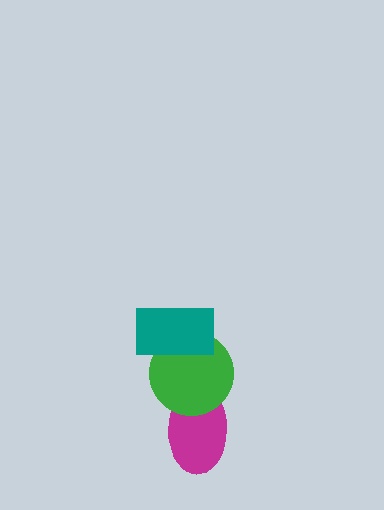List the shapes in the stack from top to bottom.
From top to bottom: the teal rectangle, the green circle, the magenta ellipse.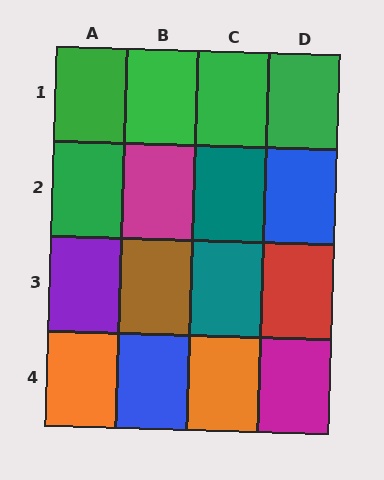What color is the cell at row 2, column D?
Blue.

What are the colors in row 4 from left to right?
Orange, blue, orange, magenta.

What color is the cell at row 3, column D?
Red.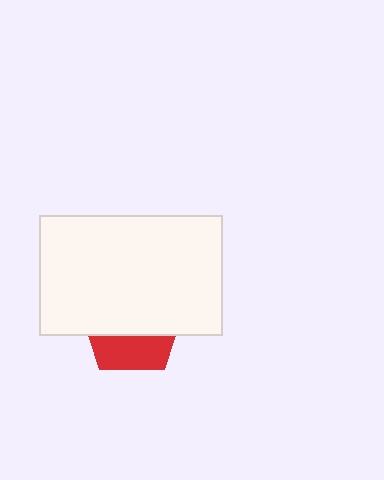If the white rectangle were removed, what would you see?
You would see the complete red pentagon.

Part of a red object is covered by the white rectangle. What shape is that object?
It is a pentagon.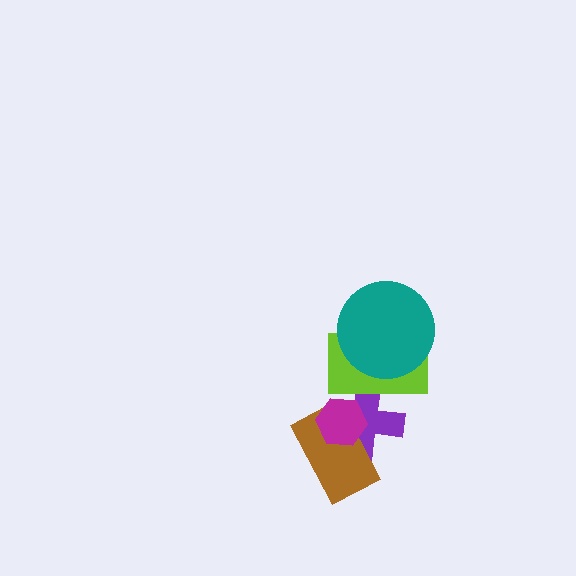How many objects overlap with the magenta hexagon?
2 objects overlap with the magenta hexagon.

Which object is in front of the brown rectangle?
The magenta hexagon is in front of the brown rectangle.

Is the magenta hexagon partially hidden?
No, no other shape covers it.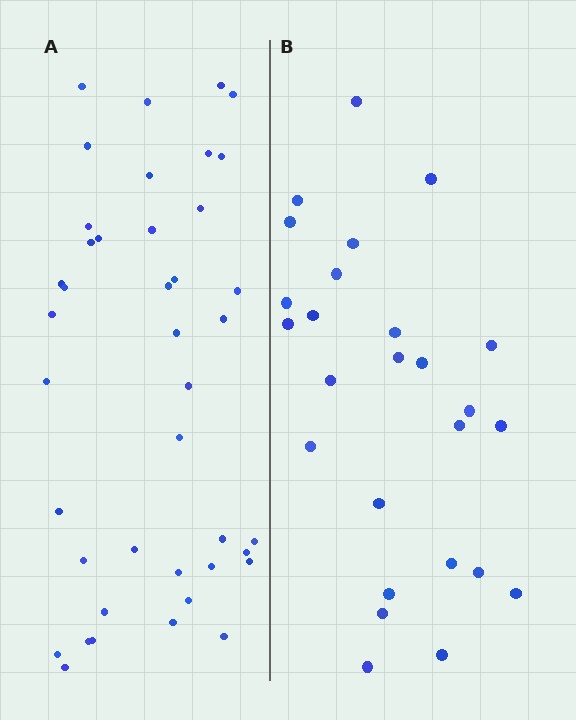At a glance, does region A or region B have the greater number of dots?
Region A (the left region) has more dots.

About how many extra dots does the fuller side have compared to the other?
Region A has approximately 15 more dots than region B.